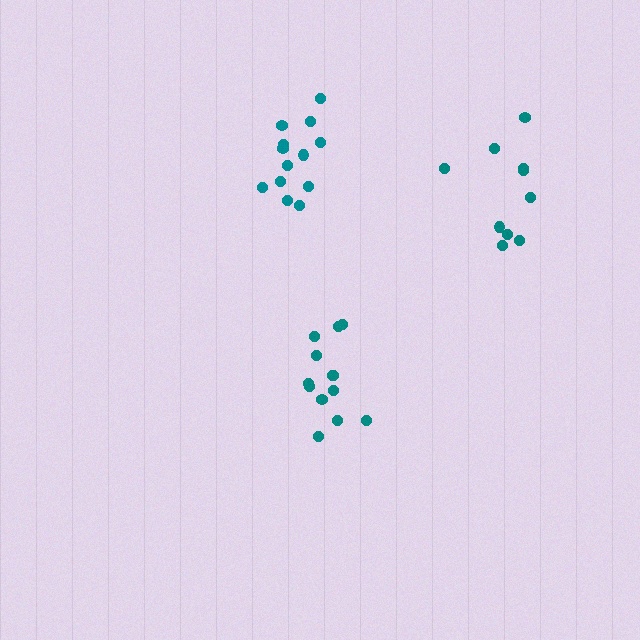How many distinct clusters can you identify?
There are 3 distinct clusters.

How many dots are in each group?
Group 1: 13 dots, Group 2: 13 dots, Group 3: 10 dots (36 total).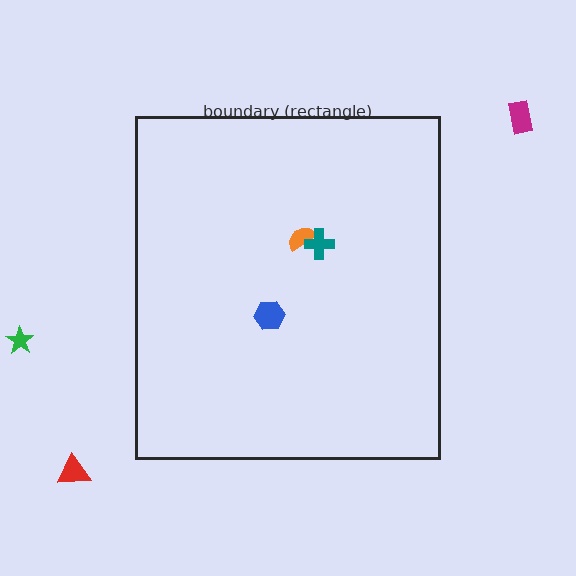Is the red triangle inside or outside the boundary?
Outside.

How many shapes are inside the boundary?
3 inside, 3 outside.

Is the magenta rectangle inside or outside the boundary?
Outside.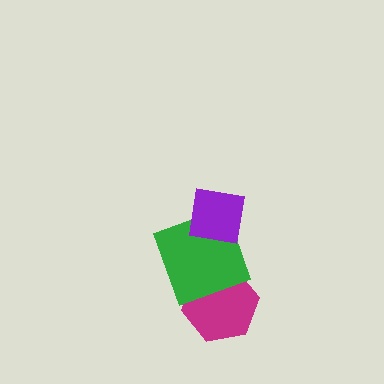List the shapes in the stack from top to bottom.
From top to bottom: the purple square, the green square, the magenta hexagon.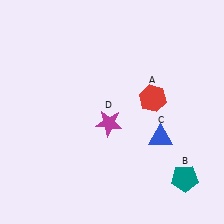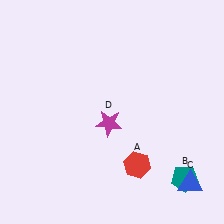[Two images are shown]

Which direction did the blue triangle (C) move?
The blue triangle (C) moved down.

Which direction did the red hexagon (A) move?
The red hexagon (A) moved down.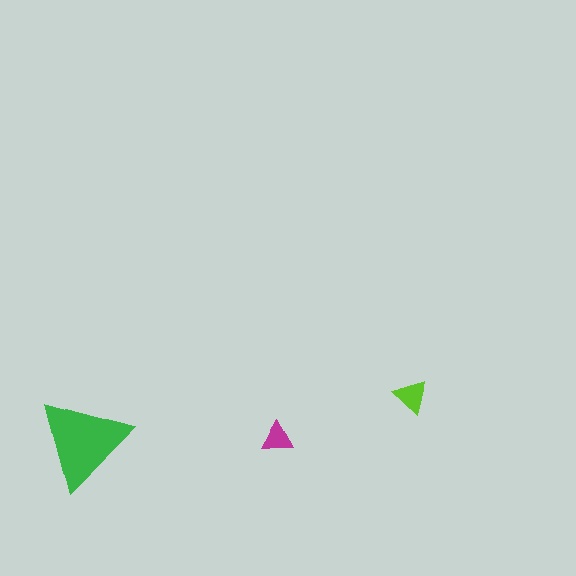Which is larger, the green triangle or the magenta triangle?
The green one.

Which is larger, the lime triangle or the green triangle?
The green one.